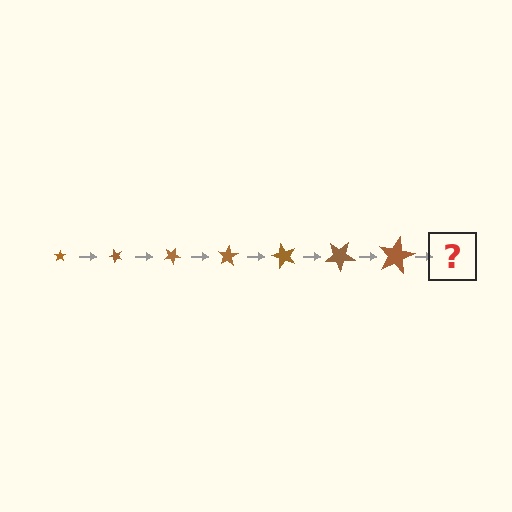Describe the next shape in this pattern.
It should be a star, larger than the previous one and rotated 350 degrees from the start.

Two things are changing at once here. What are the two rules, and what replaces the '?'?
The two rules are that the star grows larger each step and it rotates 50 degrees each step. The '?' should be a star, larger than the previous one and rotated 350 degrees from the start.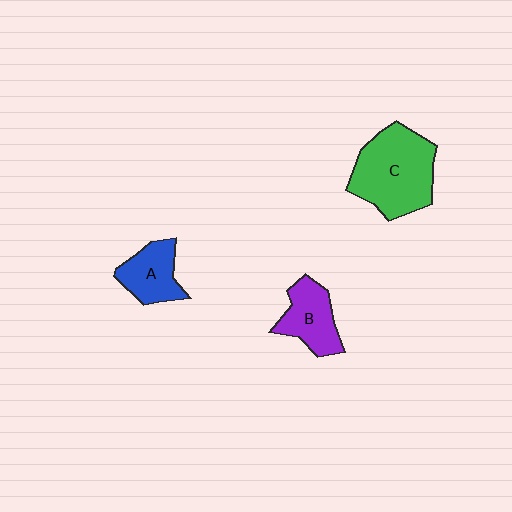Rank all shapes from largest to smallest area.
From largest to smallest: C (green), B (purple), A (blue).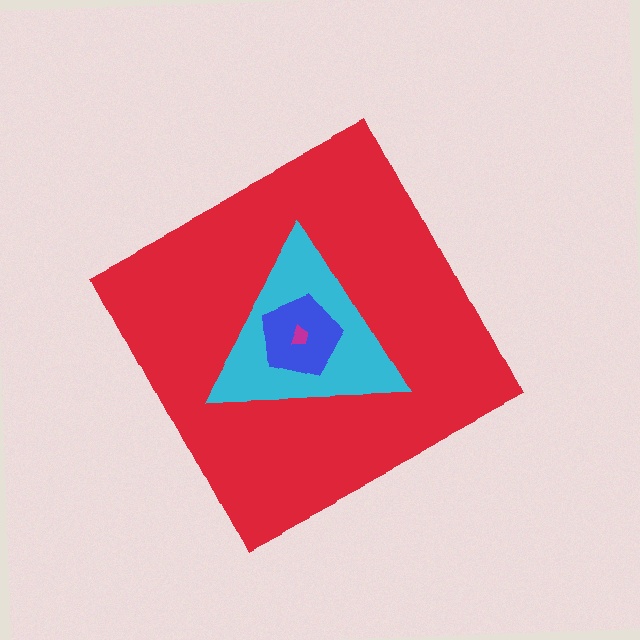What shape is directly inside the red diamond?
The cyan triangle.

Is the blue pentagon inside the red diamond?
Yes.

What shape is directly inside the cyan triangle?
The blue pentagon.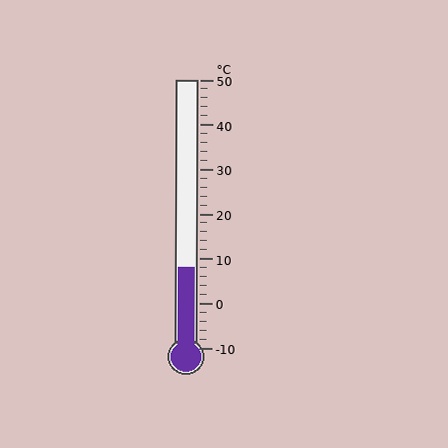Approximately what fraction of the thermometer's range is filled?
The thermometer is filled to approximately 30% of its range.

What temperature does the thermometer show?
The thermometer shows approximately 8°C.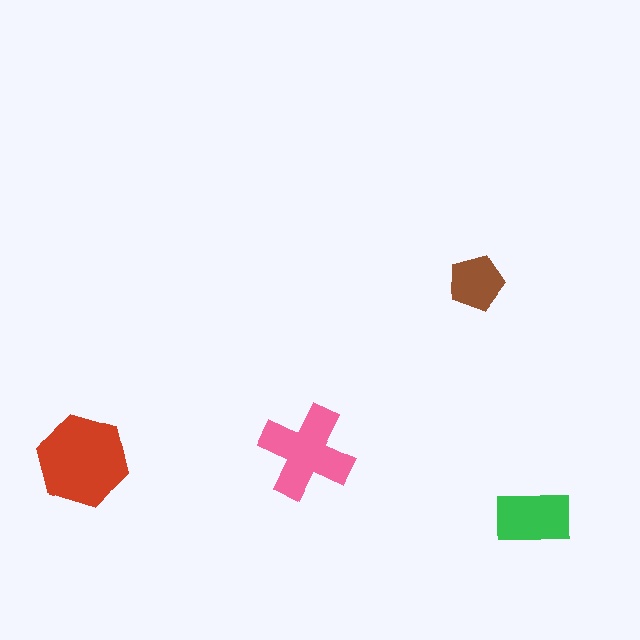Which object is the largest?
The red hexagon.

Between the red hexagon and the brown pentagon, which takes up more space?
The red hexagon.